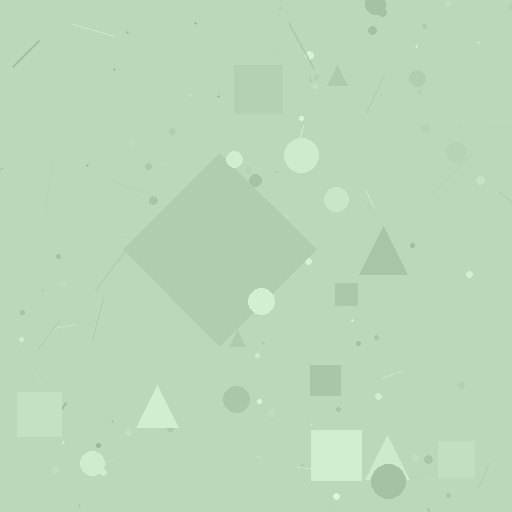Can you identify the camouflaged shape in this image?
The camouflaged shape is a diamond.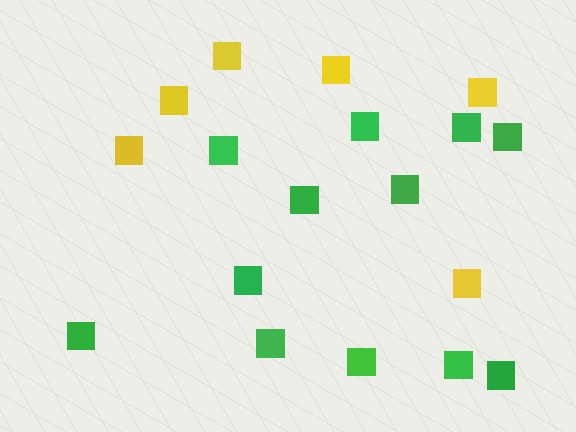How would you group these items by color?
There are 2 groups: one group of yellow squares (6) and one group of green squares (12).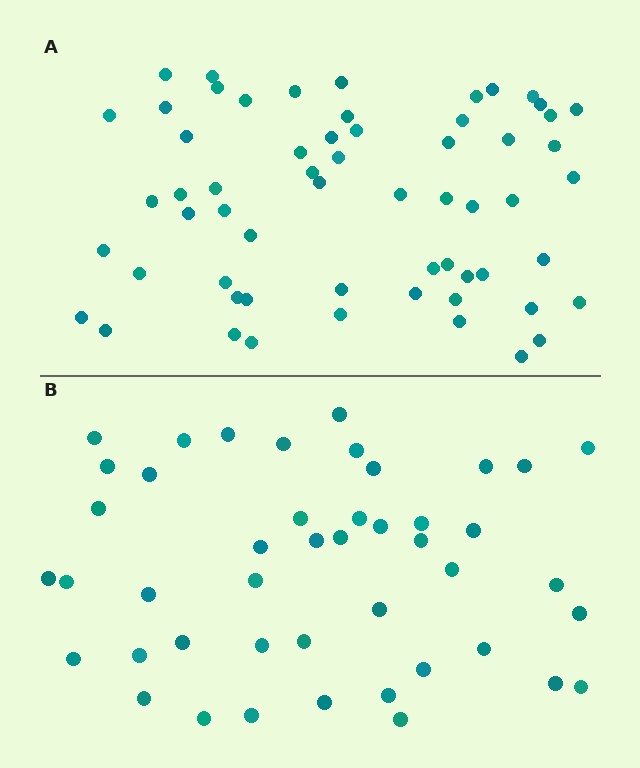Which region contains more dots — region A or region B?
Region A (the top region) has more dots.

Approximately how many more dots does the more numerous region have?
Region A has approximately 15 more dots than region B.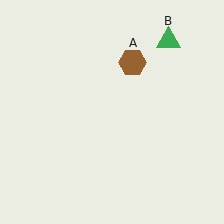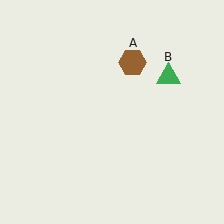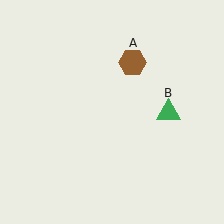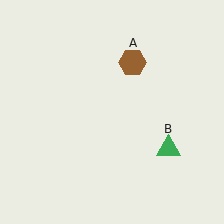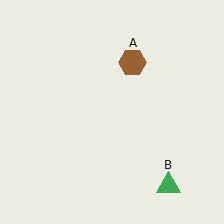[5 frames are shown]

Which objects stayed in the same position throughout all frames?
Brown hexagon (object A) remained stationary.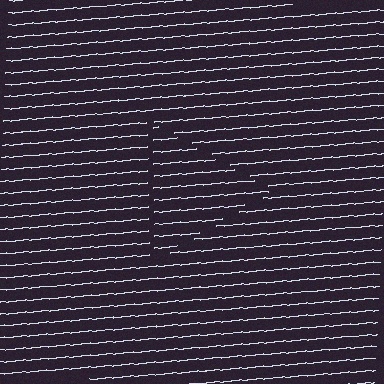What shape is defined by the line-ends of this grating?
An illusory triangle. The interior of the shape contains the same grating, shifted by half a period — the contour is defined by the phase discontinuity where line-ends from the inner and outer gratings abut.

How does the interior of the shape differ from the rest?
The interior of the shape contains the same grating, shifted by half a period — the contour is defined by the phase discontinuity where line-ends from the inner and outer gratings abut.